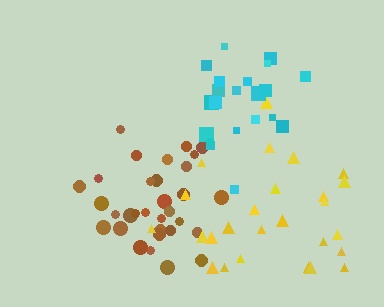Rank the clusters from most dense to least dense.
brown, cyan, yellow.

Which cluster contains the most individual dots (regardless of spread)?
Brown (33).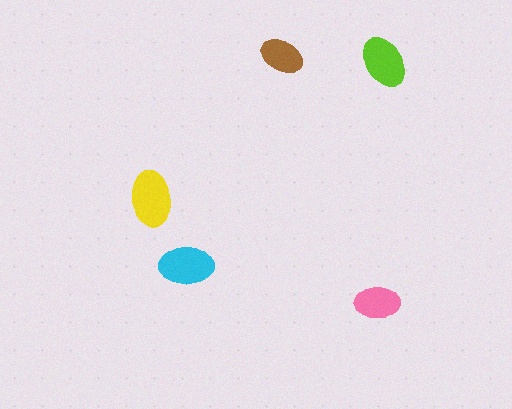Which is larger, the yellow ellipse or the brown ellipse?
The yellow one.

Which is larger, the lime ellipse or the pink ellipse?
The lime one.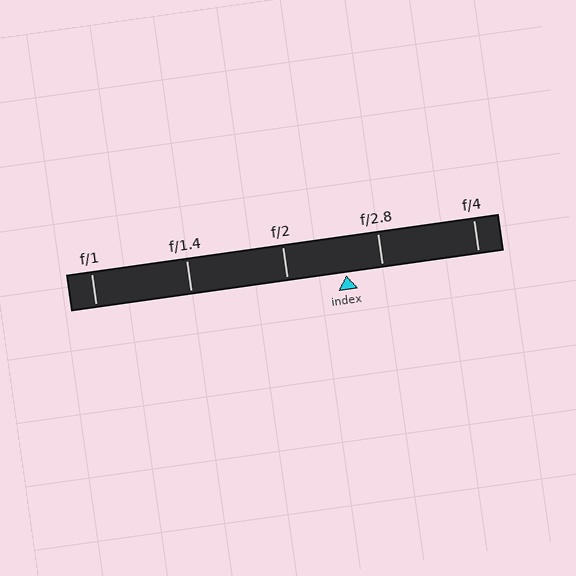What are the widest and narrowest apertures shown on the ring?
The widest aperture shown is f/1 and the narrowest is f/4.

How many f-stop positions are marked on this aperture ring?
There are 5 f-stop positions marked.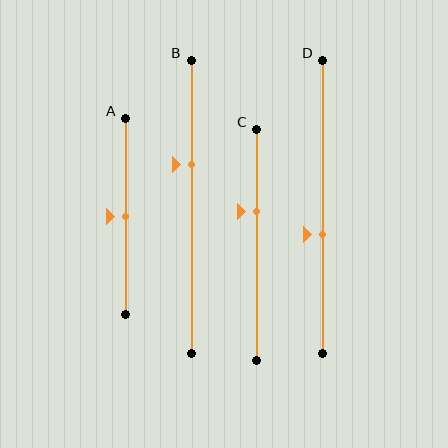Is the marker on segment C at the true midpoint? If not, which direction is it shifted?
No, the marker on segment C is shifted upward by about 14% of the segment length.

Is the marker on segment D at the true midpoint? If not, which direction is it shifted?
No, the marker on segment D is shifted downward by about 10% of the segment length.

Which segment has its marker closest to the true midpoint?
Segment A has its marker closest to the true midpoint.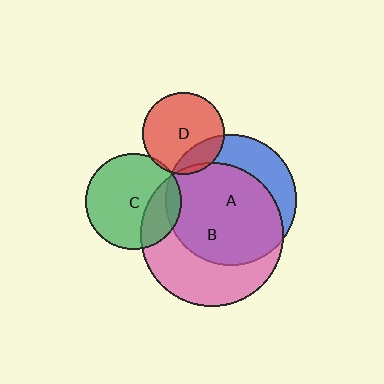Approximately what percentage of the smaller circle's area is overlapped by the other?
Approximately 20%.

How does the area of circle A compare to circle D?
Approximately 2.5 times.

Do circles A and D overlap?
Yes.